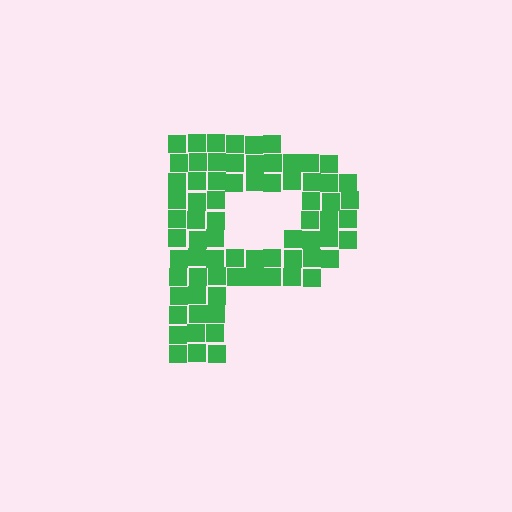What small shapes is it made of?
It is made of small squares.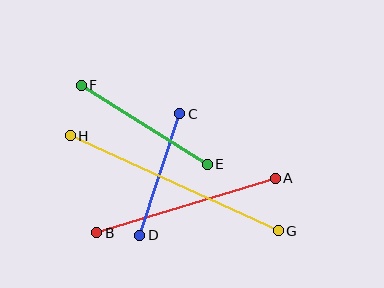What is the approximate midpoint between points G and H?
The midpoint is at approximately (174, 183) pixels.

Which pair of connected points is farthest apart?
Points G and H are farthest apart.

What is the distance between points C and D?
The distance is approximately 128 pixels.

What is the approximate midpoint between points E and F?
The midpoint is at approximately (144, 125) pixels.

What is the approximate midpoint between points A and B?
The midpoint is at approximately (186, 206) pixels.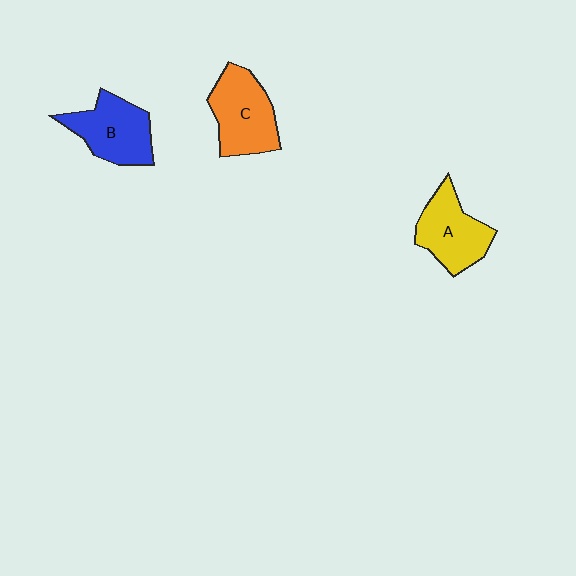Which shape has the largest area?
Shape C (orange).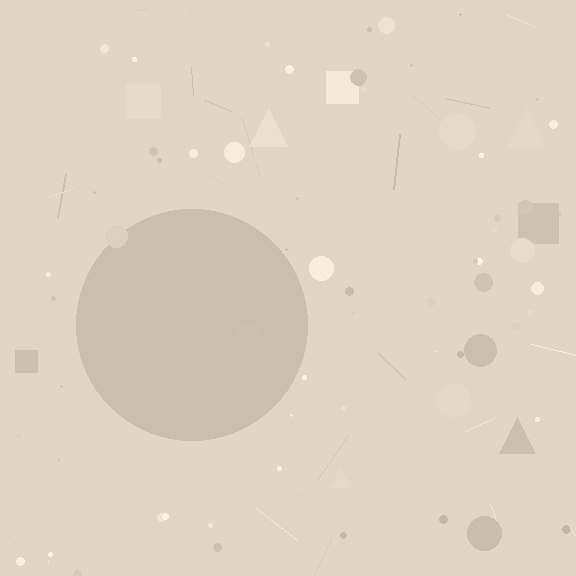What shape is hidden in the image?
A circle is hidden in the image.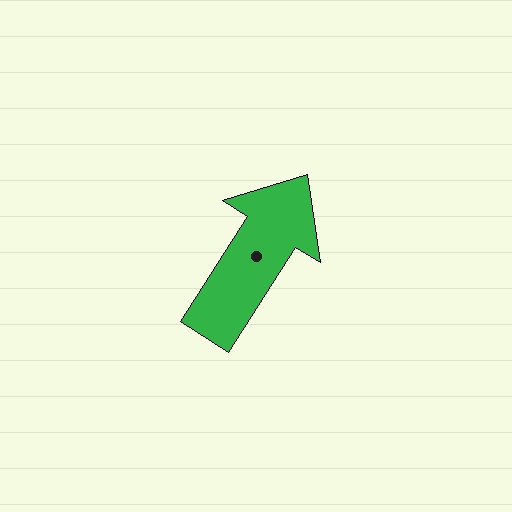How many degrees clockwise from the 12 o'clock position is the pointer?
Approximately 32 degrees.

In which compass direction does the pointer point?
Northeast.